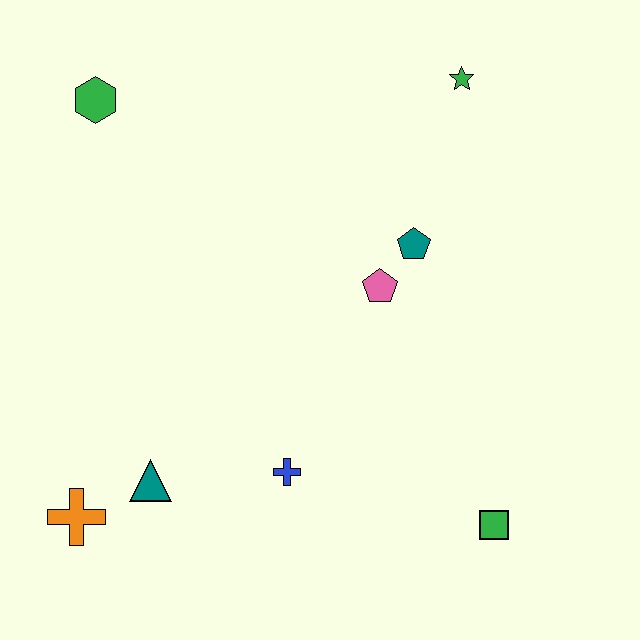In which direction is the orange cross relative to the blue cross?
The orange cross is to the left of the blue cross.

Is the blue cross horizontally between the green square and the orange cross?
Yes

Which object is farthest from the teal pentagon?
The orange cross is farthest from the teal pentagon.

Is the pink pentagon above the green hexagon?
No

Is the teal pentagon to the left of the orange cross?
No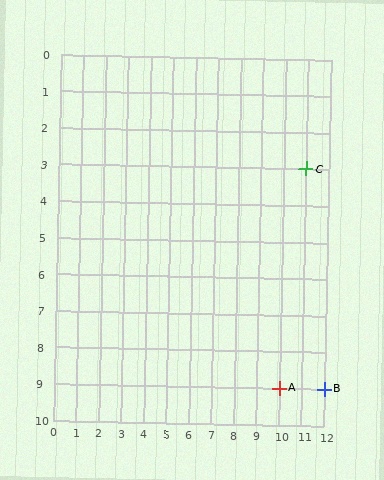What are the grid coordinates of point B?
Point B is at grid coordinates (12, 9).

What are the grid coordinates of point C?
Point C is at grid coordinates (11, 3).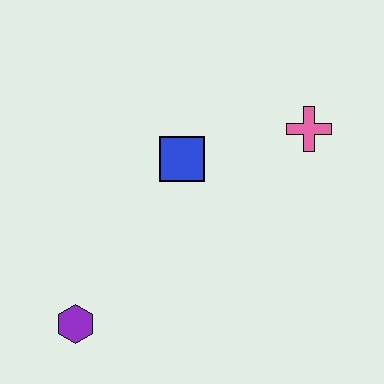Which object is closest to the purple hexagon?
The blue square is closest to the purple hexagon.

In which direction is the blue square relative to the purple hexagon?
The blue square is above the purple hexagon.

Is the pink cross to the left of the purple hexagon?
No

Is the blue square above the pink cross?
No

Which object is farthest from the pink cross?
The purple hexagon is farthest from the pink cross.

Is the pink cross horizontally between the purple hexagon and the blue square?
No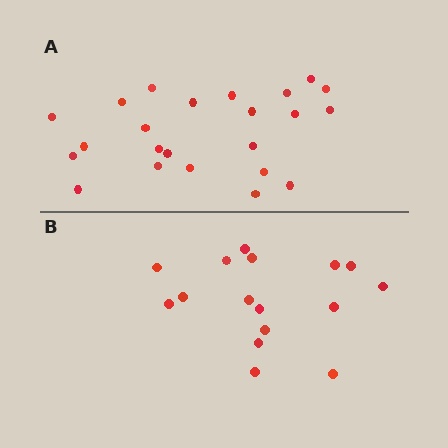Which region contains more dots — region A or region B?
Region A (the top region) has more dots.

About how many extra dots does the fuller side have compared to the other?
Region A has roughly 8 or so more dots than region B.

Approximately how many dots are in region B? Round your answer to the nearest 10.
About 20 dots. (The exact count is 16, which rounds to 20.)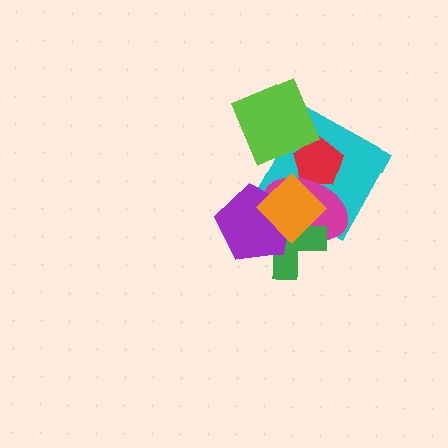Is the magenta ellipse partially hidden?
Yes, it is partially covered by another shape.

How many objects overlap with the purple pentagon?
3 objects overlap with the purple pentagon.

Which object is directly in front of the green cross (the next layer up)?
The purple pentagon is directly in front of the green cross.